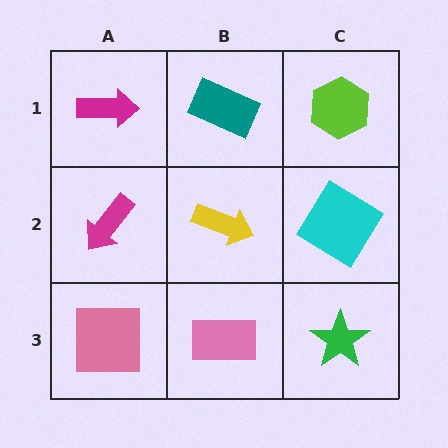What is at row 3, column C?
A green star.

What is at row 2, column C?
A cyan diamond.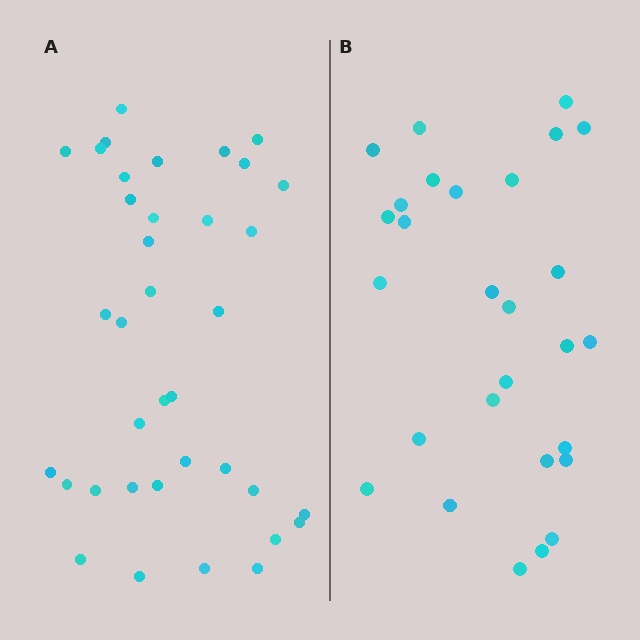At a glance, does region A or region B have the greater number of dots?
Region A (the left region) has more dots.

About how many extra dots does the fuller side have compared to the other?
Region A has roughly 8 or so more dots than region B.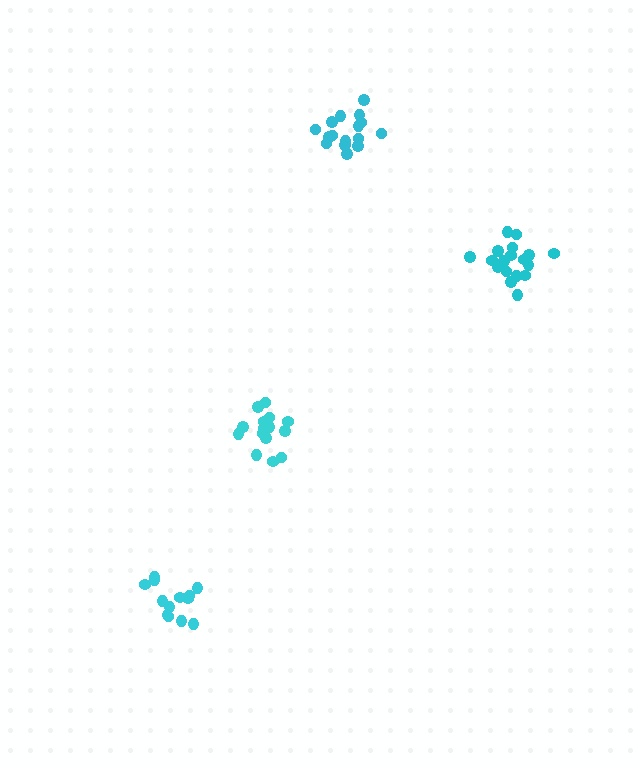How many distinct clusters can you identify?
There are 4 distinct clusters.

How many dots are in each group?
Group 1: 16 dots, Group 2: 13 dots, Group 3: 16 dots, Group 4: 18 dots (63 total).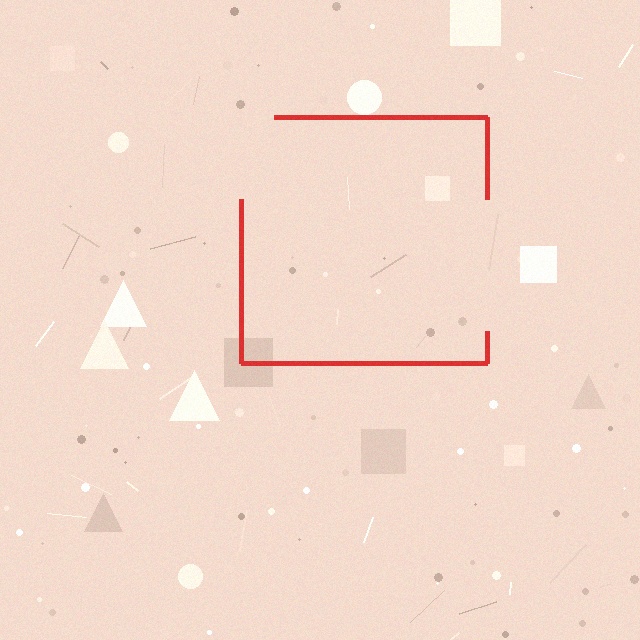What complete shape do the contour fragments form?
The contour fragments form a square.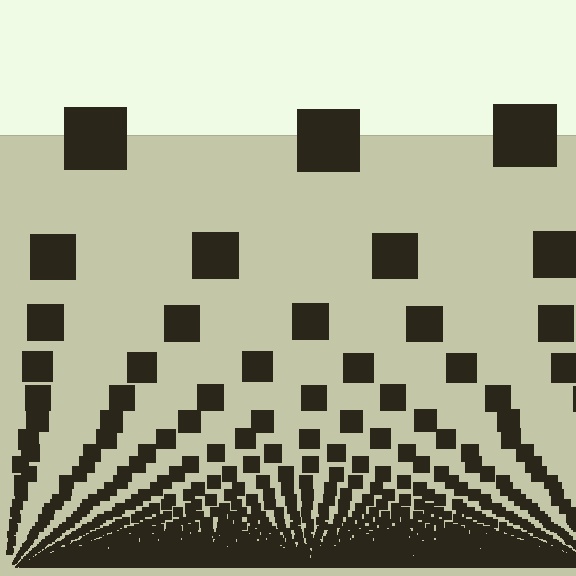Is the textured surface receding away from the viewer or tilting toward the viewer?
The surface appears to tilt toward the viewer. Texture elements get larger and sparser toward the top.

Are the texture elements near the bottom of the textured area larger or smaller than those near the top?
Smaller. The gradient is inverted — elements near the bottom are smaller and denser.